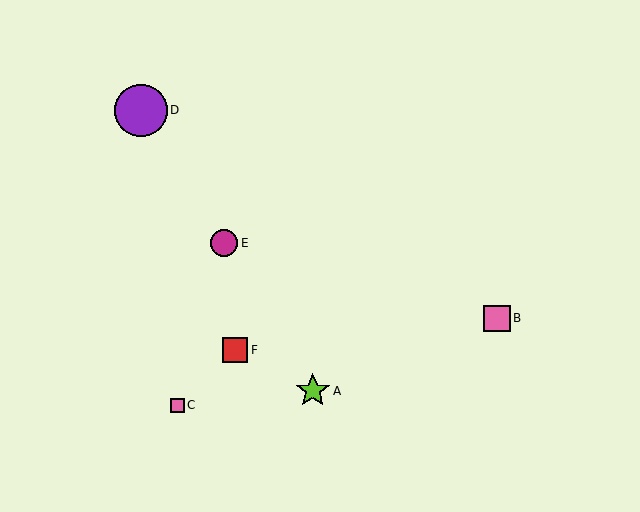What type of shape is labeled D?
Shape D is a purple circle.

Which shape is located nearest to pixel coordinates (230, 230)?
The magenta circle (labeled E) at (224, 243) is nearest to that location.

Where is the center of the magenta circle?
The center of the magenta circle is at (224, 243).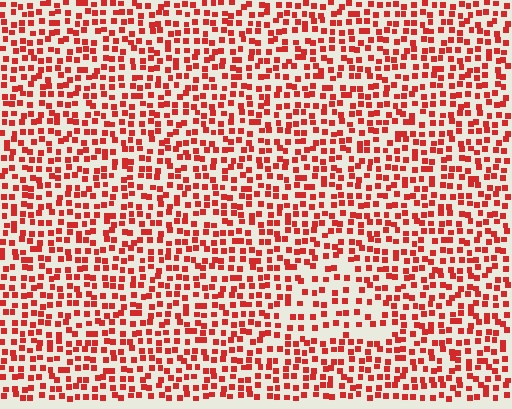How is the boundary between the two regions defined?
The boundary is defined by a change in element density (approximately 1.6x ratio). All elements are the same color, size, and shape.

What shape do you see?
I see a triangle.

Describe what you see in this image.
The image contains small red elements arranged at two different densities. A triangle-shaped region is visible where the elements are less densely packed than the surrounding area.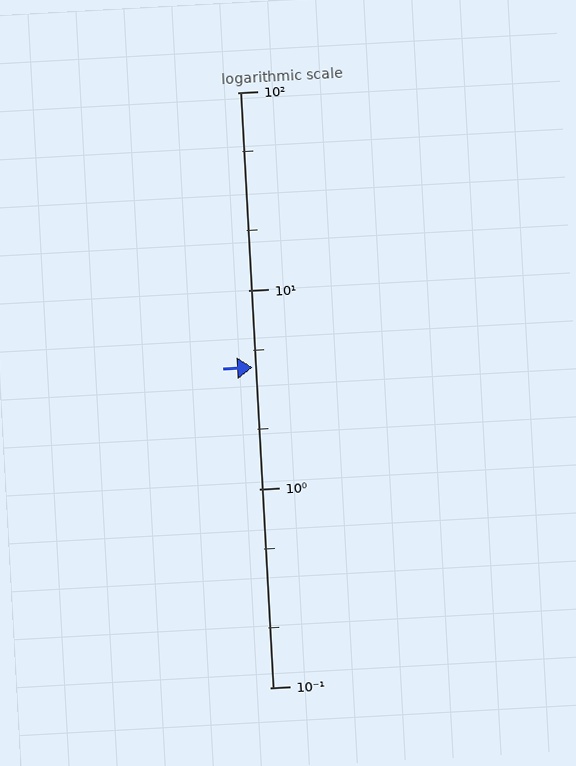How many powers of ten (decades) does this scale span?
The scale spans 3 decades, from 0.1 to 100.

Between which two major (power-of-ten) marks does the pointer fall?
The pointer is between 1 and 10.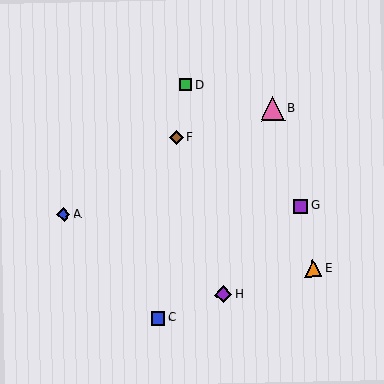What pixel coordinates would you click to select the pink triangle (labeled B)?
Click at (273, 109) to select the pink triangle B.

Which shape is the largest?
The pink triangle (labeled B) is the largest.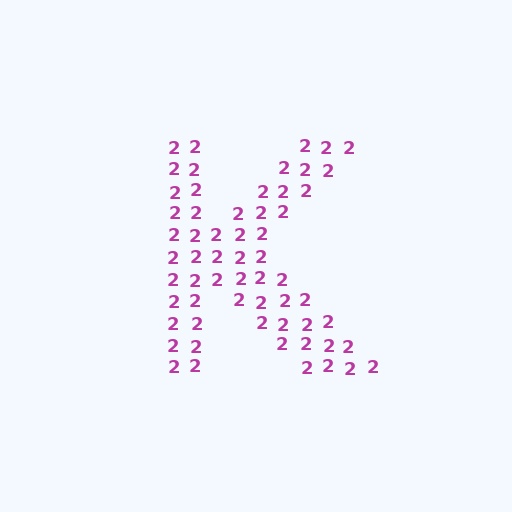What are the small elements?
The small elements are digit 2's.